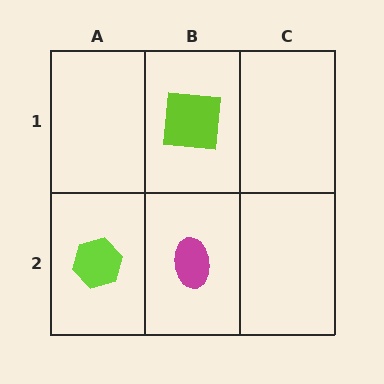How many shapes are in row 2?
2 shapes.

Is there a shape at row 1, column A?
No, that cell is empty.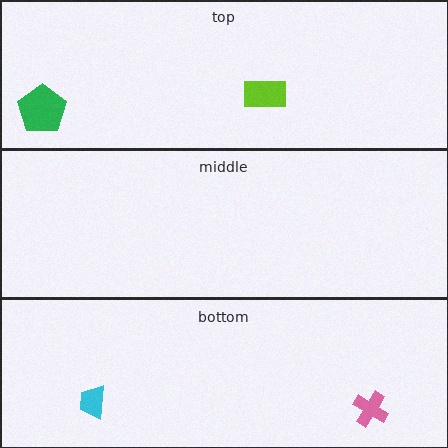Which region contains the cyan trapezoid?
The bottom region.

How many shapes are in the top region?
2.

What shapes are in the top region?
The lime rectangle, the green pentagon.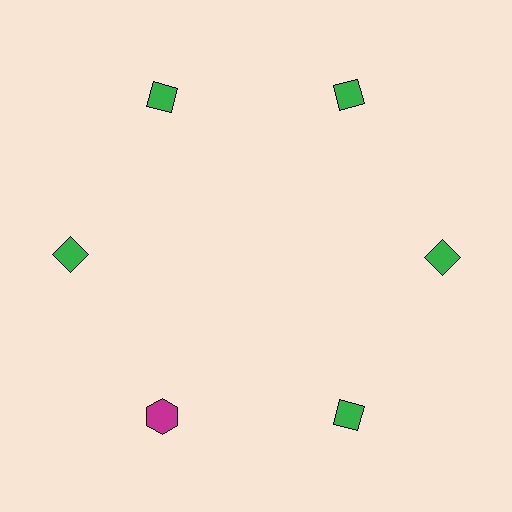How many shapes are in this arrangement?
There are 6 shapes arranged in a ring pattern.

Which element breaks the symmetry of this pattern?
The magenta hexagon at roughly the 7 o'clock position breaks the symmetry. All other shapes are green diamonds.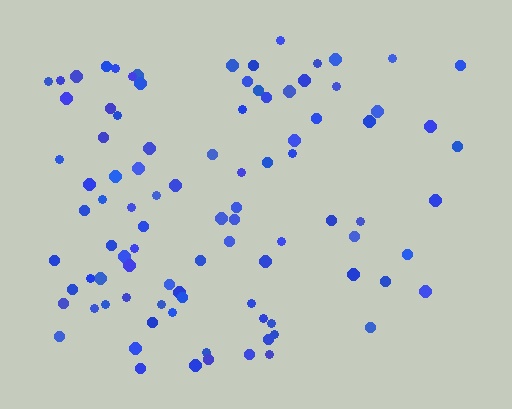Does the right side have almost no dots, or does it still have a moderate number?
Still a moderate number, just noticeably fewer than the left.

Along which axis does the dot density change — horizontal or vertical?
Horizontal.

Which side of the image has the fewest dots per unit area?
The right.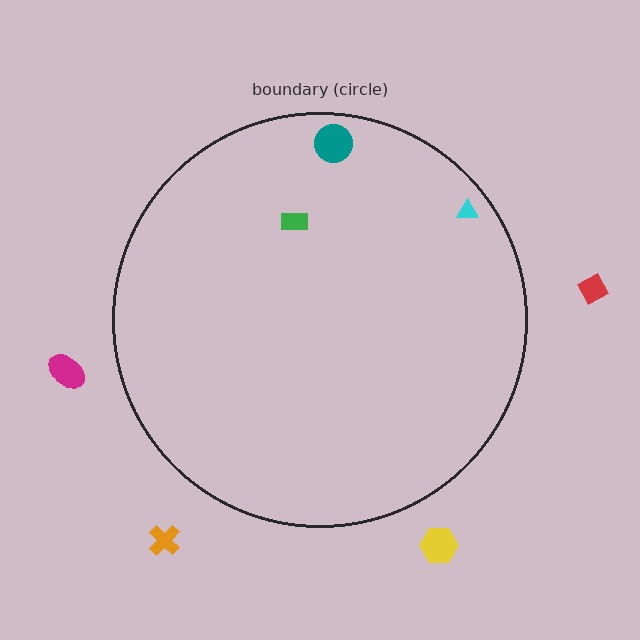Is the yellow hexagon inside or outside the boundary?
Outside.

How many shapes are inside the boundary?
3 inside, 4 outside.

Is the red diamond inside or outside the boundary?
Outside.